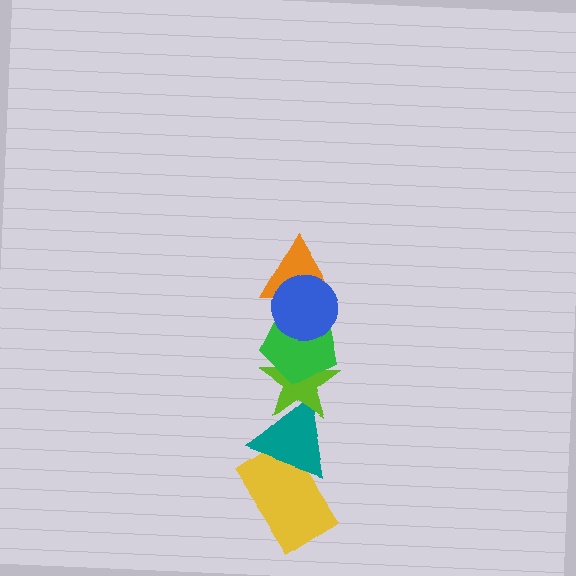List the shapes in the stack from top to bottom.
From top to bottom: the blue circle, the orange triangle, the green pentagon, the lime star, the teal triangle, the yellow rectangle.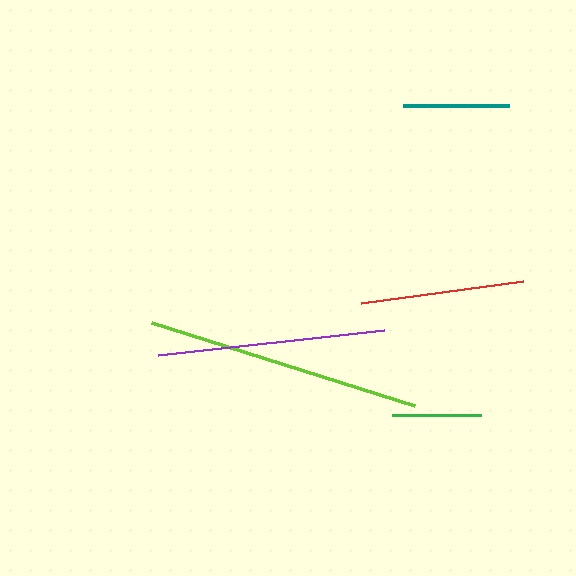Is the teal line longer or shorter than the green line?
The teal line is longer than the green line.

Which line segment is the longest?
The lime line is the longest at approximately 275 pixels.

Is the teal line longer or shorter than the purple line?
The purple line is longer than the teal line.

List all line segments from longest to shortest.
From longest to shortest: lime, purple, red, teal, green.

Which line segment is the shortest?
The green line is the shortest at approximately 88 pixels.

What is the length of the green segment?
The green segment is approximately 88 pixels long.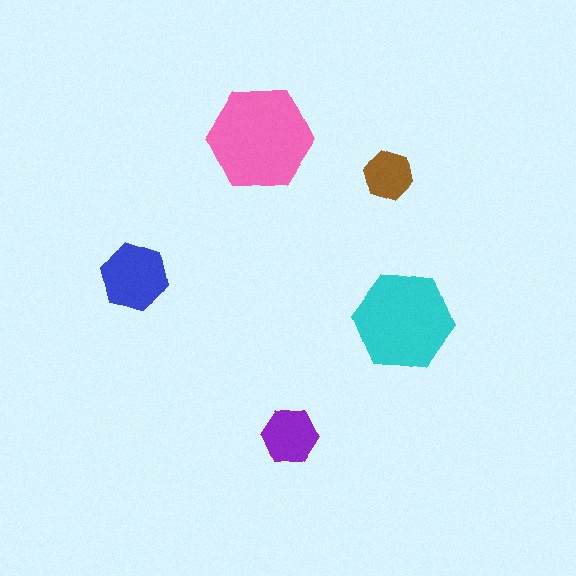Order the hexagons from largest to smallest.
the pink one, the cyan one, the blue one, the purple one, the brown one.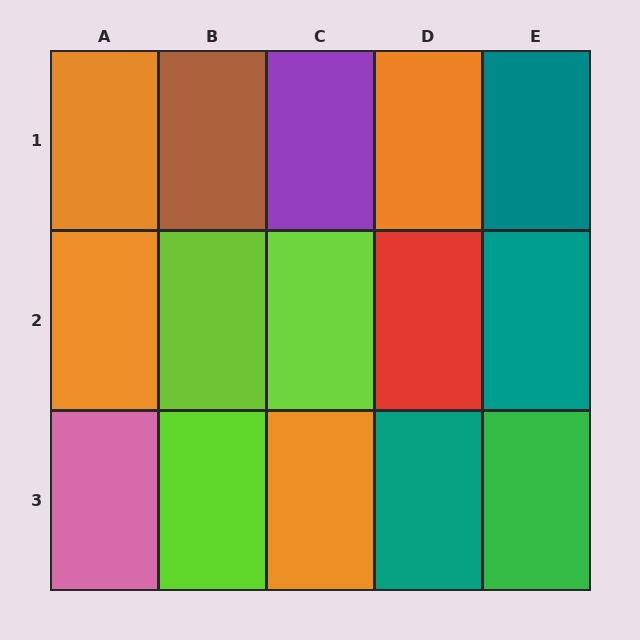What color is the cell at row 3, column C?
Orange.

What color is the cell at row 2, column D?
Red.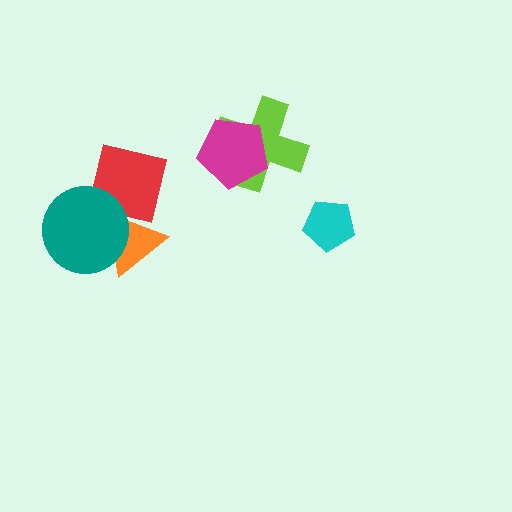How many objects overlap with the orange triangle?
2 objects overlap with the orange triangle.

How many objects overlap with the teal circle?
2 objects overlap with the teal circle.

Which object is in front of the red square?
The teal circle is in front of the red square.